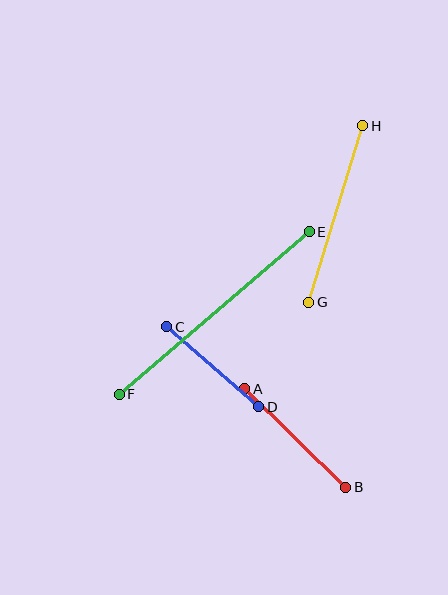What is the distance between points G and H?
The distance is approximately 185 pixels.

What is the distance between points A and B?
The distance is approximately 141 pixels.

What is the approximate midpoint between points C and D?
The midpoint is at approximately (213, 367) pixels.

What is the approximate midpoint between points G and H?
The midpoint is at approximately (336, 214) pixels.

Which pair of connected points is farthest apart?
Points E and F are farthest apart.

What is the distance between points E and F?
The distance is approximately 250 pixels.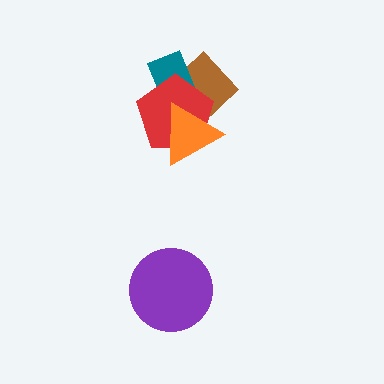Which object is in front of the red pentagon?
The orange triangle is in front of the red pentagon.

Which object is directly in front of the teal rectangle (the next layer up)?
The red pentagon is directly in front of the teal rectangle.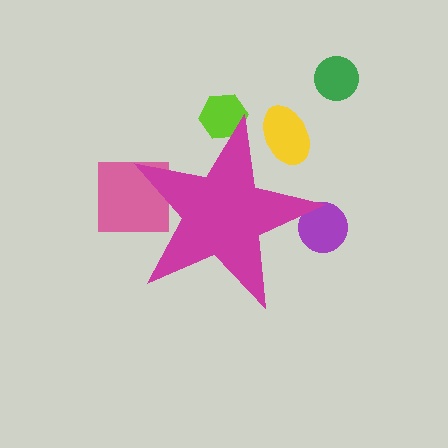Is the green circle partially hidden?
No, the green circle is fully visible.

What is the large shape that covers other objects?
A magenta star.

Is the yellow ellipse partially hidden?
Yes, the yellow ellipse is partially hidden behind the magenta star.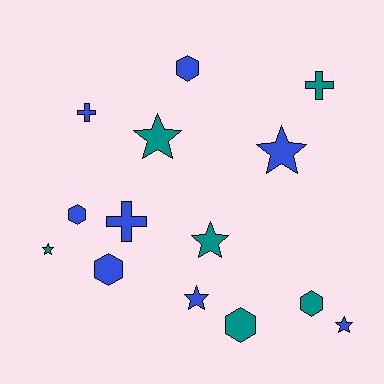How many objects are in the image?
There are 14 objects.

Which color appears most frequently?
Blue, with 8 objects.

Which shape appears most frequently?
Star, with 6 objects.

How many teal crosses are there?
There is 1 teal cross.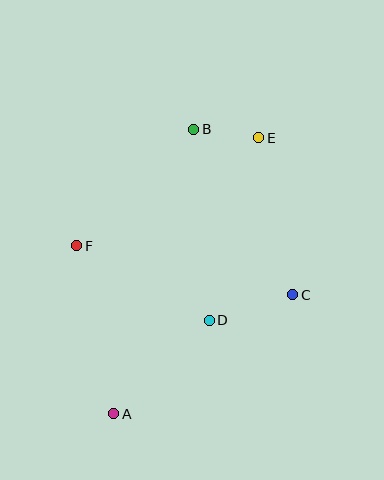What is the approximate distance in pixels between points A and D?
The distance between A and D is approximately 133 pixels.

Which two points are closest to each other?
Points B and E are closest to each other.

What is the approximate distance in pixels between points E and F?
The distance between E and F is approximately 212 pixels.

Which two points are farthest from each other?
Points A and E are farthest from each other.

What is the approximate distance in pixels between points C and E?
The distance between C and E is approximately 160 pixels.